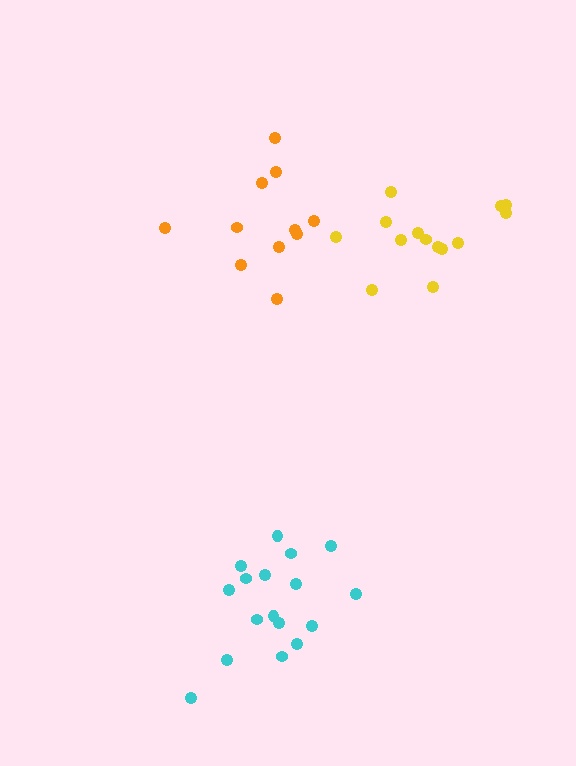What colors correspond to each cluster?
The clusters are colored: cyan, orange, yellow.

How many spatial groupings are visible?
There are 3 spatial groupings.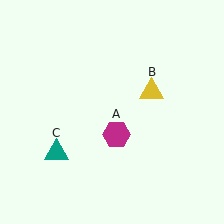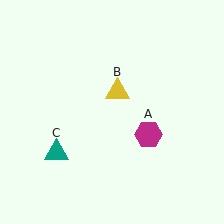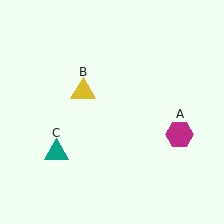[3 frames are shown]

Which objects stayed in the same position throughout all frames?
Teal triangle (object C) remained stationary.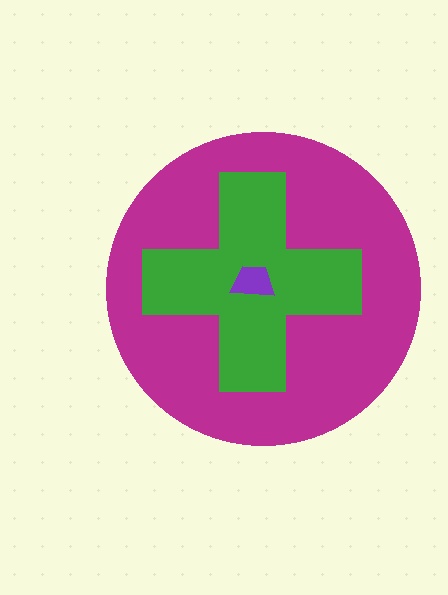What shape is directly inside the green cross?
The purple trapezoid.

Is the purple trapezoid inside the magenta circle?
Yes.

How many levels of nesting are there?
3.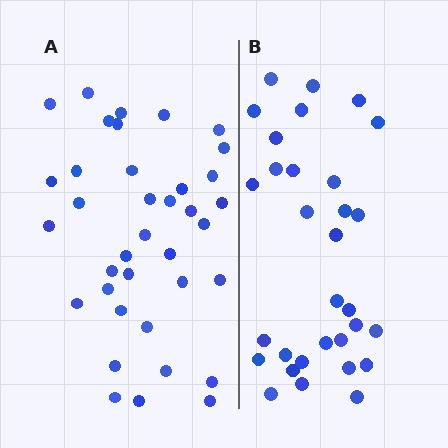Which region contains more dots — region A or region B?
Region A (the left region) has more dots.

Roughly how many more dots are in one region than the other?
Region A has about 6 more dots than region B.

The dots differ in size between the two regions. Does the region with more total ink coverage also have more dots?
No. Region B has more total ink coverage because its dots are larger, but region A actually contains more individual dots. Total area can be misleading — the number of items is what matters here.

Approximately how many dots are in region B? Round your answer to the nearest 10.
About 30 dots. (The exact count is 31, which rounds to 30.)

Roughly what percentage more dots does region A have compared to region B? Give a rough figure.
About 20% more.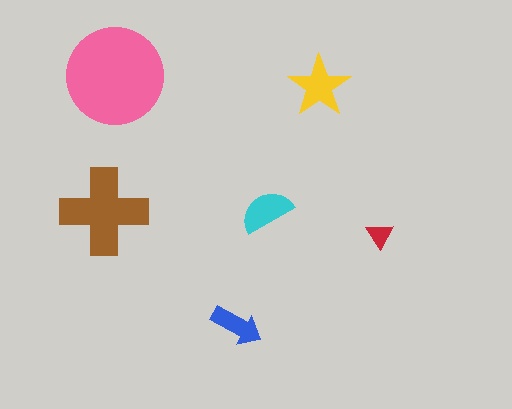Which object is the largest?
The pink circle.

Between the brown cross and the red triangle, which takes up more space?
The brown cross.